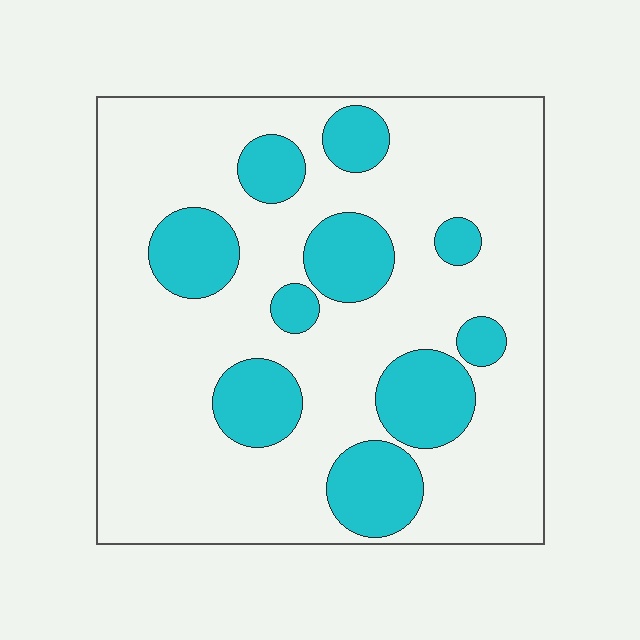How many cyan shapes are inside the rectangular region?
10.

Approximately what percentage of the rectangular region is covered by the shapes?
Approximately 25%.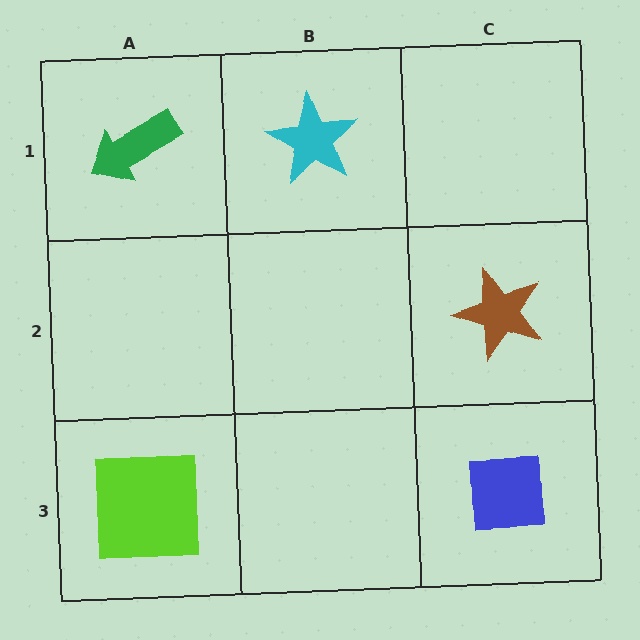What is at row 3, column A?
A lime square.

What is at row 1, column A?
A green arrow.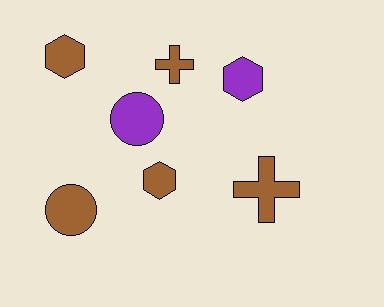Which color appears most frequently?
Brown, with 5 objects.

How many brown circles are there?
There is 1 brown circle.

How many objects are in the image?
There are 7 objects.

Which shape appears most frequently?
Hexagon, with 3 objects.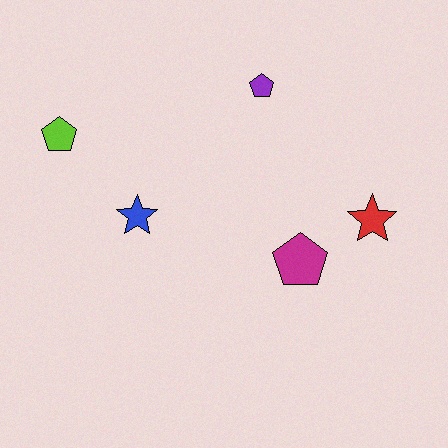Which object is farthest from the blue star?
The red star is farthest from the blue star.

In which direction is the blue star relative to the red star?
The blue star is to the left of the red star.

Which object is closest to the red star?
The magenta pentagon is closest to the red star.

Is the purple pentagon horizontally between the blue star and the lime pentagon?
No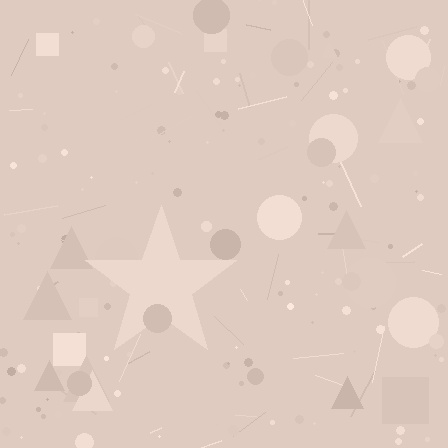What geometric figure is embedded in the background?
A star is embedded in the background.